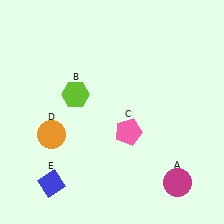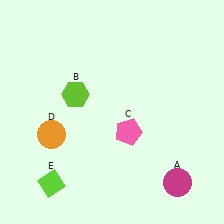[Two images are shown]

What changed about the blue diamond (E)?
In Image 1, E is blue. In Image 2, it changed to lime.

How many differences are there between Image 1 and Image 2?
There is 1 difference between the two images.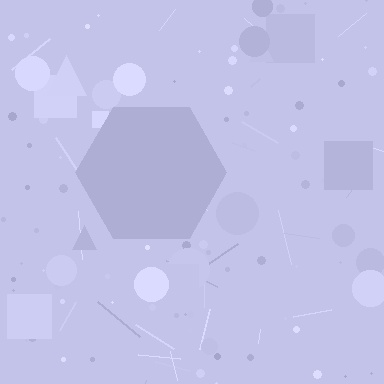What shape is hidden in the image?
A hexagon is hidden in the image.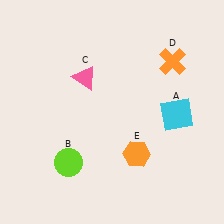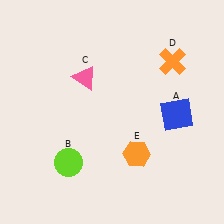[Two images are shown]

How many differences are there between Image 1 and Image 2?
There is 1 difference between the two images.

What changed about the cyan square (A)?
In Image 1, A is cyan. In Image 2, it changed to blue.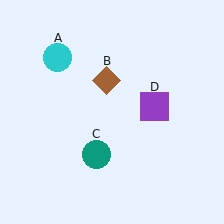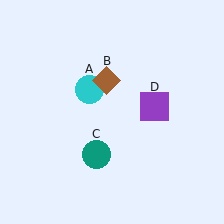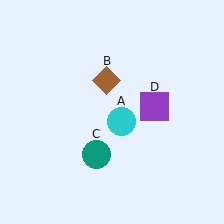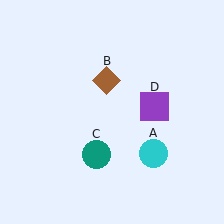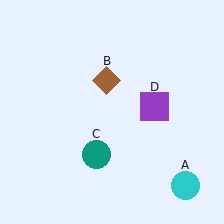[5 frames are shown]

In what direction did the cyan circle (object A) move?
The cyan circle (object A) moved down and to the right.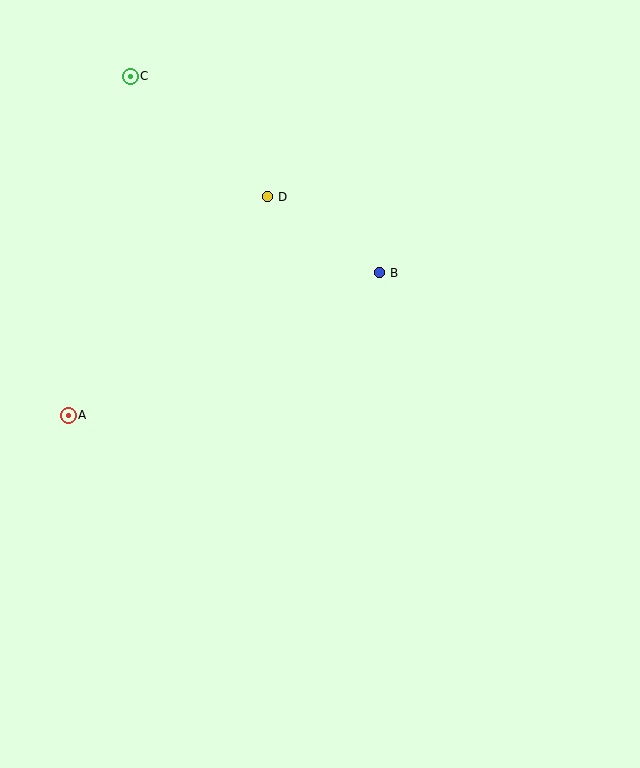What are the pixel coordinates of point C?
Point C is at (130, 76).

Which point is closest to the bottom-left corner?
Point A is closest to the bottom-left corner.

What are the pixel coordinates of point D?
Point D is at (268, 197).